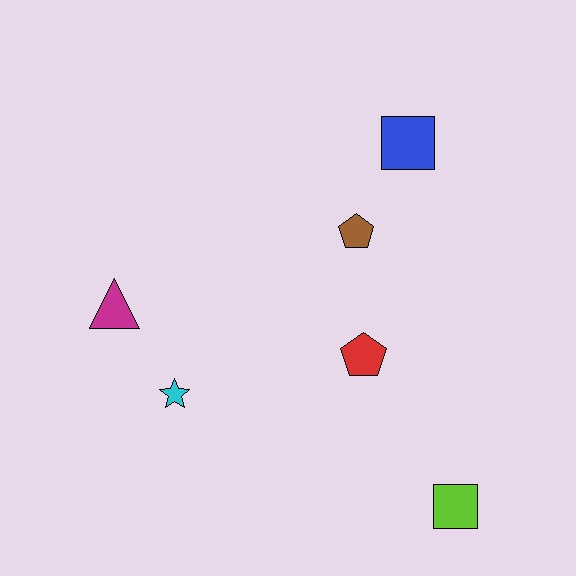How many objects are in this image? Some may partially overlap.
There are 6 objects.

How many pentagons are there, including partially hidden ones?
There are 2 pentagons.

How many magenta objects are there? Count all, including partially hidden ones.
There is 1 magenta object.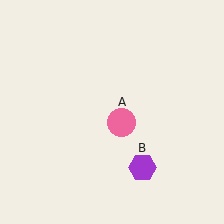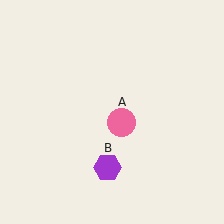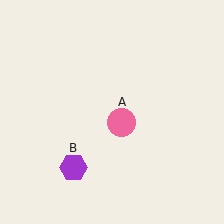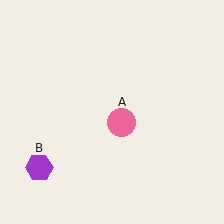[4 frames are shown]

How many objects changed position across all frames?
1 object changed position: purple hexagon (object B).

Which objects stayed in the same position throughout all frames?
Pink circle (object A) remained stationary.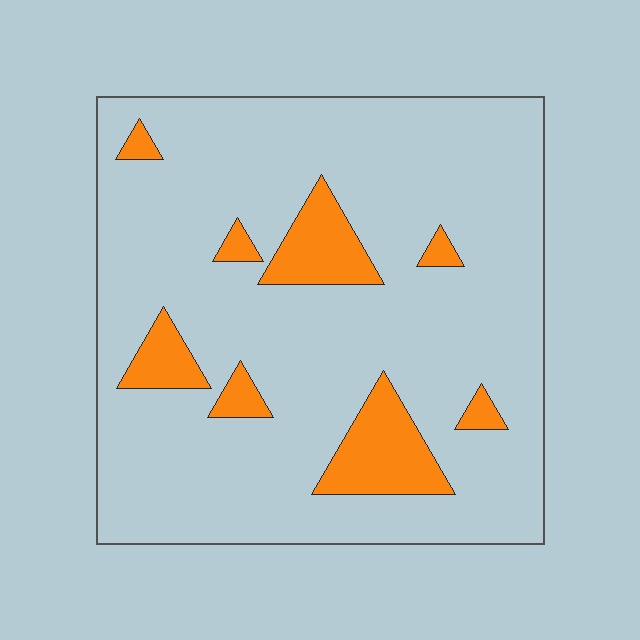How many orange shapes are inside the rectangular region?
8.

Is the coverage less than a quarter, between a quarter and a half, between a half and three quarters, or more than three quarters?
Less than a quarter.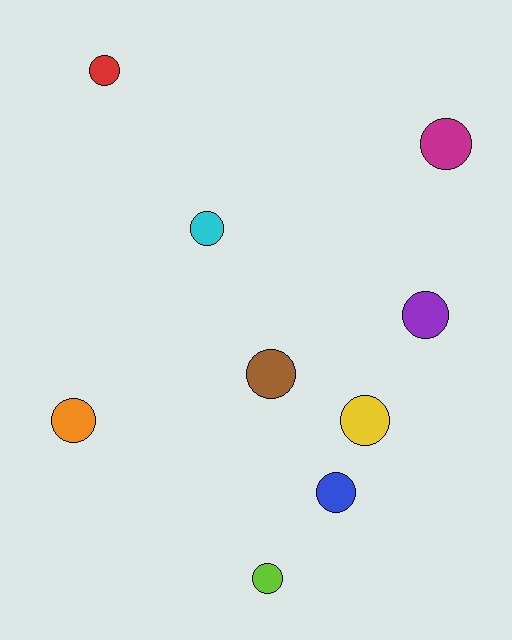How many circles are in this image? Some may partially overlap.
There are 9 circles.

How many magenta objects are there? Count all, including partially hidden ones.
There is 1 magenta object.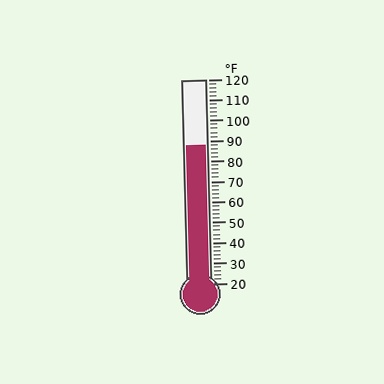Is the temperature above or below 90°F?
The temperature is below 90°F.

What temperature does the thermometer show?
The thermometer shows approximately 88°F.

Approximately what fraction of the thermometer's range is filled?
The thermometer is filled to approximately 70% of its range.